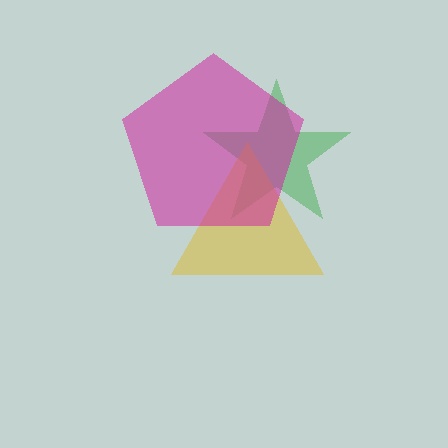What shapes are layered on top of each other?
The layered shapes are: a green star, a yellow triangle, a magenta pentagon.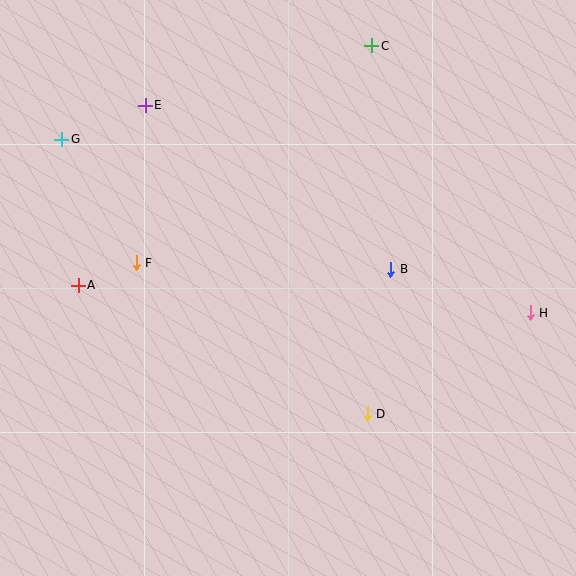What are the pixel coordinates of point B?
Point B is at (391, 269).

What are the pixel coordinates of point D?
Point D is at (367, 414).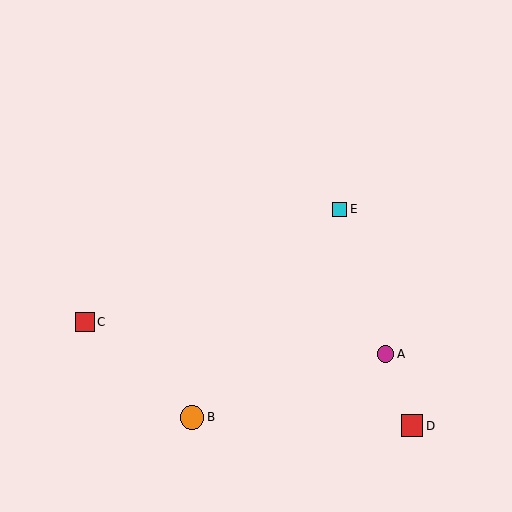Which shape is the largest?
The orange circle (labeled B) is the largest.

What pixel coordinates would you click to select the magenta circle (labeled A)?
Click at (385, 354) to select the magenta circle A.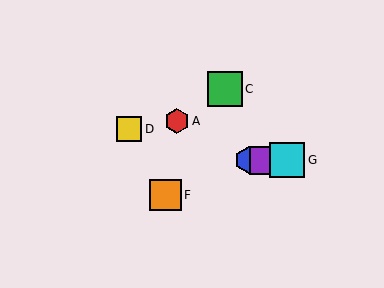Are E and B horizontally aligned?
Yes, both are at y≈160.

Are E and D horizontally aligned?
No, E is at y≈160 and D is at y≈129.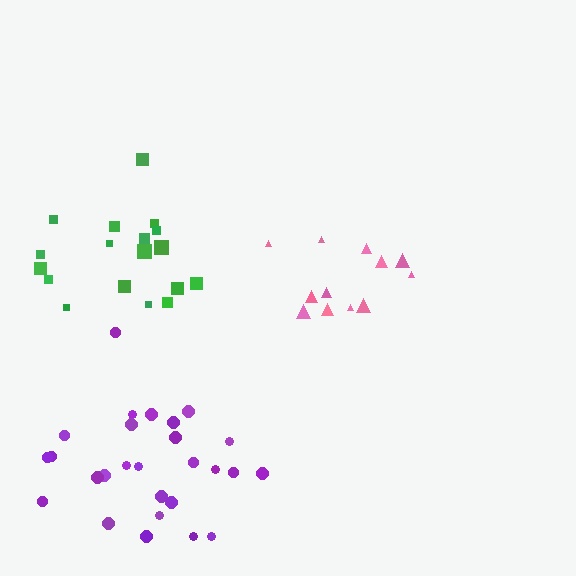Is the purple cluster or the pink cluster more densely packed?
Purple.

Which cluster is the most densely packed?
Purple.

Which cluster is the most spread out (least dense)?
Pink.